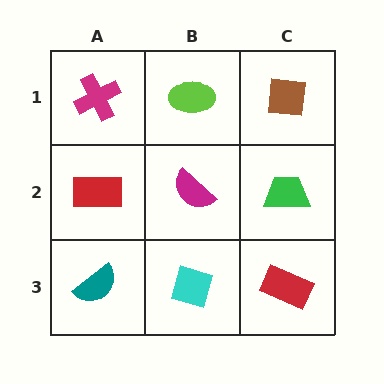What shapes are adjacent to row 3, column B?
A magenta semicircle (row 2, column B), a teal semicircle (row 3, column A), a red rectangle (row 3, column C).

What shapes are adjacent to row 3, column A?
A red rectangle (row 2, column A), a cyan diamond (row 3, column B).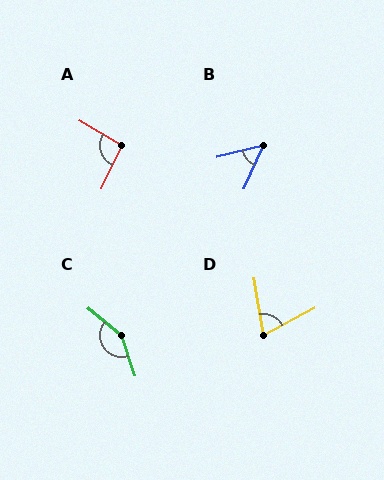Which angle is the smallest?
B, at approximately 52 degrees.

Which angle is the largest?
C, at approximately 148 degrees.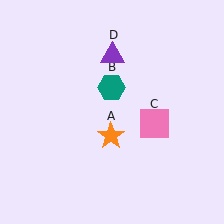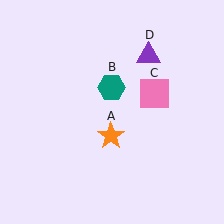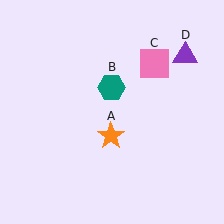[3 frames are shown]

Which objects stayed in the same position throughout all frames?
Orange star (object A) and teal hexagon (object B) remained stationary.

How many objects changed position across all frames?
2 objects changed position: pink square (object C), purple triangle (object D).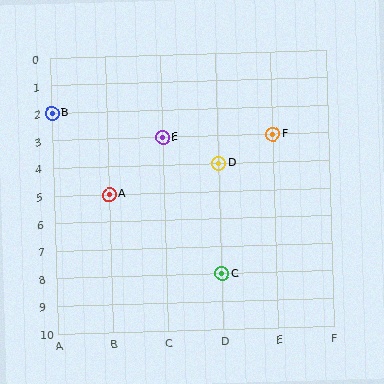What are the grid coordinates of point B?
Point B is at grid coordinates (A, 2).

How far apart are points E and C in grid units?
Points E and C are 1 column and 5 rows apart (about 5.1 grid units diagonally).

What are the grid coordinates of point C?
Point C is at grid coordinates (D, 8).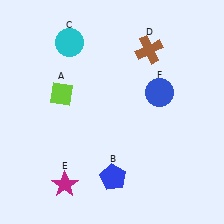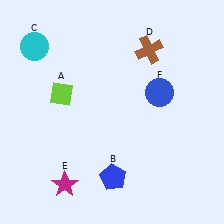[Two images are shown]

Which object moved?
The cyan circle (C) moved left.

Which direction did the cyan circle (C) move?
The cyan circle (C) moved left.